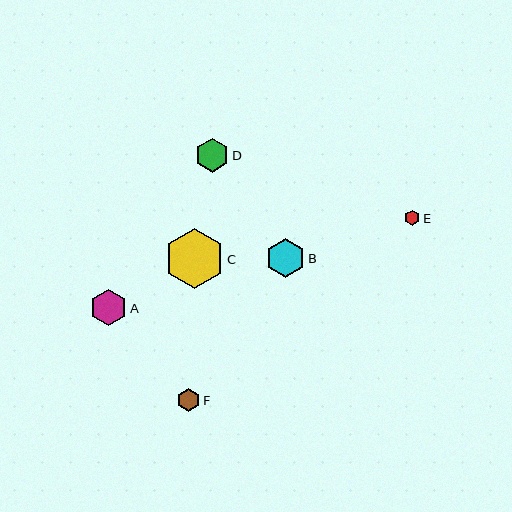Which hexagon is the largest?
Hexagon C is the largest with a size of approximately 60 pixels.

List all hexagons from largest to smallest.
From largest to smallest: C, B, A, D, F, E.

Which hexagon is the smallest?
Hexagon E is the smallest with a size of approximately 15 pixels.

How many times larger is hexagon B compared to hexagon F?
Hexagon B is approximately 1.7 times the size of hexagon F.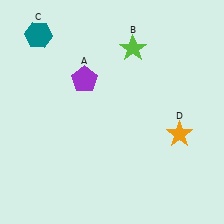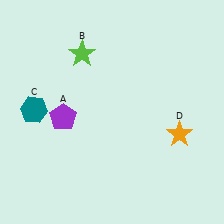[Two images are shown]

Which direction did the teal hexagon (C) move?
The teal hexagon (C) moved down.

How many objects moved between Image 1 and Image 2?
3 objects moved between the two images.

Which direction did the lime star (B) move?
The lime star (B) moved left.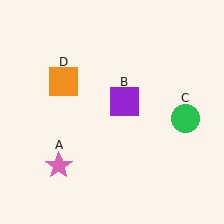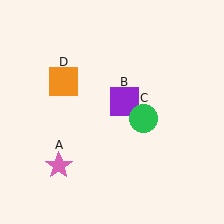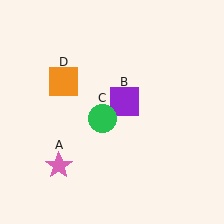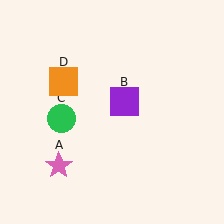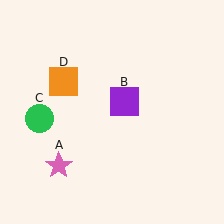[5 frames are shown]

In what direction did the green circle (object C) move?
The green circle (object C) moved left.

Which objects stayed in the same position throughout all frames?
Pink star (object A) and purple square (object B) and orange square (object D) remained stationary.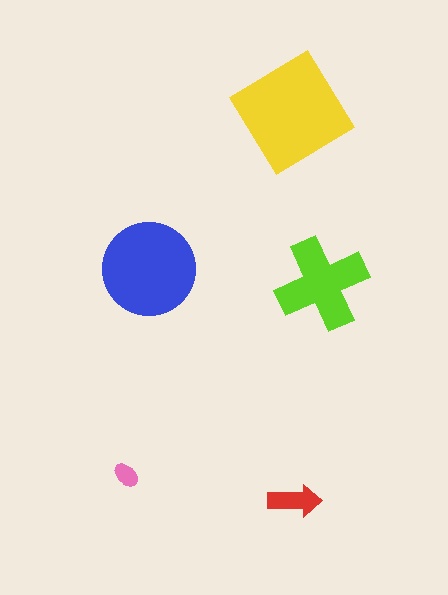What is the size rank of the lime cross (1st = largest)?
3rd.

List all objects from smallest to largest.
The pink ellipse, the red arrow, the lime cross, the blue circle, the yellow diamond.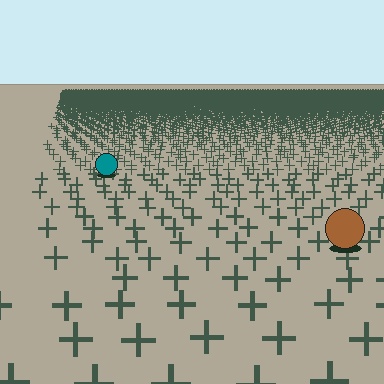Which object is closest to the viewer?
The brown circle is closest. The texture marks near it are larger and more spread out.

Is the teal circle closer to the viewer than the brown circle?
No. The brown circle is closer — you can tell from the texture gradient: the ground texture is coarser near it.